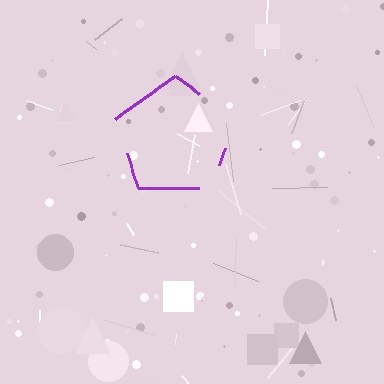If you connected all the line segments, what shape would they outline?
They would outline a pentagon.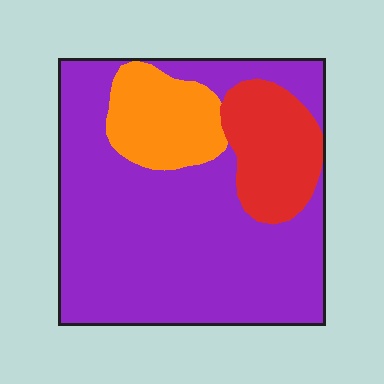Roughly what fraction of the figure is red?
Red takes up about one sixth (1/6) of the figure.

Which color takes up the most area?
Purple, at roughly 70%.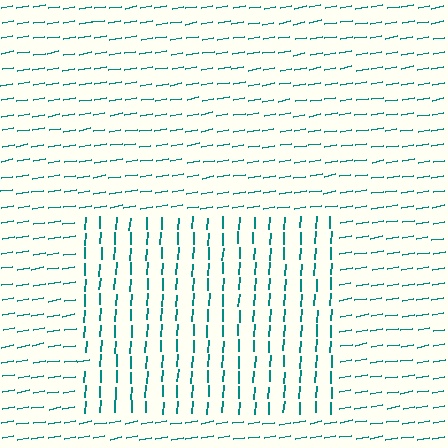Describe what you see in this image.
The image is filled with small teal line segments. A rectangle region in the image has lines oriented differently from the surrounding lines, creating a visible texture boundary.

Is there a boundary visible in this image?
Yes, there is a texture boundary formed by a change in line orientation.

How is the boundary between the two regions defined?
The boundary is defined purely by a change in line orientation (approximately 77 degrees difference). All lines are the same color and thickness.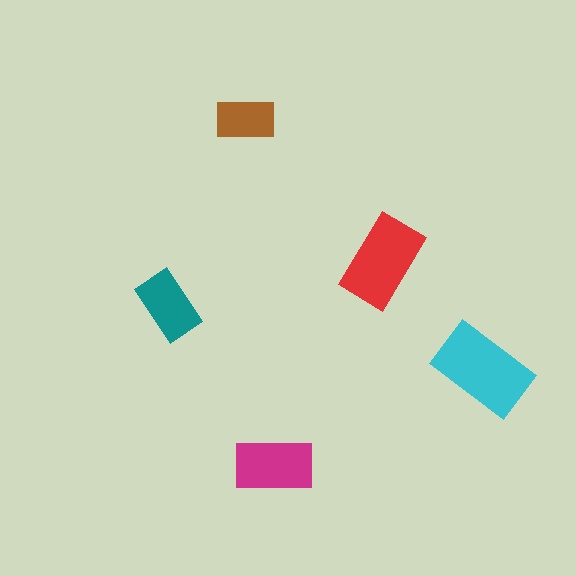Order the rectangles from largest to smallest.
the cyan one, the red one, the magenta one, the teal one, the brown one.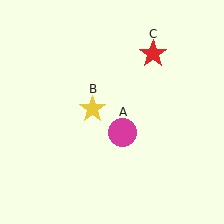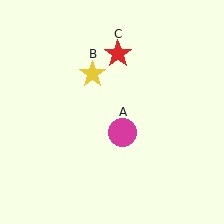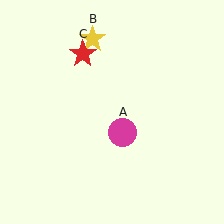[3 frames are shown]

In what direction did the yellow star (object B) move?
The yellow star (object B) moved up.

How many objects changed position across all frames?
2 objects changed position: yellow star (object B), red star (object C).